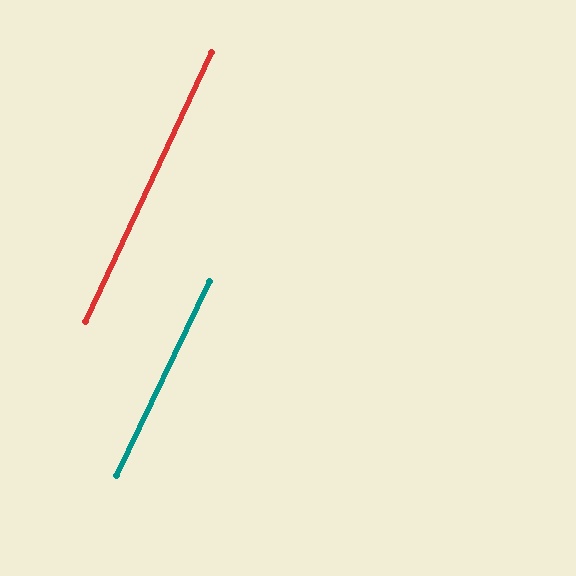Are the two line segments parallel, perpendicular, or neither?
Parallel — their directions differ by only 0.5°.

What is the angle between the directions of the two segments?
Approximately 0 degrees.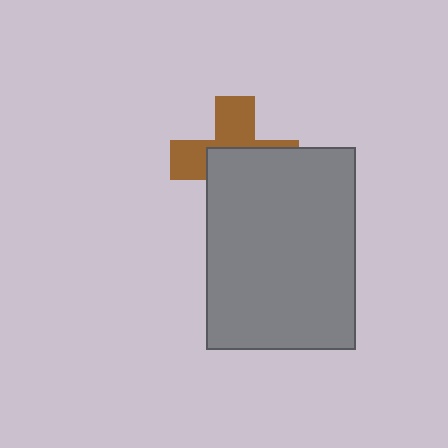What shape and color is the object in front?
The object in front is a gray rectangle.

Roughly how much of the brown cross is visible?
A small part of it is visible (roughly 45%).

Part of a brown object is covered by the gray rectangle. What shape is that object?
It is a cross.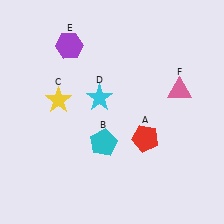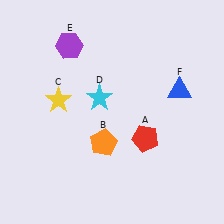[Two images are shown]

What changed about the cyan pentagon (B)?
In Image 1, B is cyan. In Image 2, it changed to orange.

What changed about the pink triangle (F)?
In Image 1, F is pink. In Image 2, it changed to blue.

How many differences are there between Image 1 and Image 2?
There are 2 differences between the two images.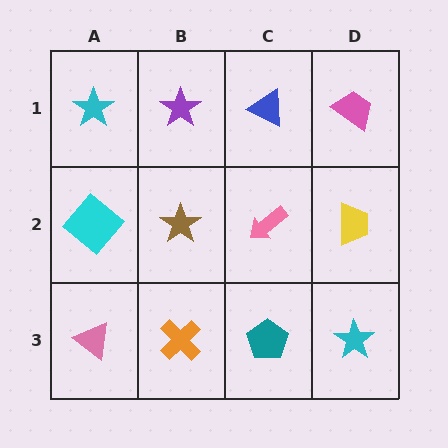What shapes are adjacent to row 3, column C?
A pink arrow (row 2, column C), an orange cross (row 3, column B), a cyan star (row 3, column D).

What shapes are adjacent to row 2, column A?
A cyan star (row 1, column A), a pink triangle (row 3, column A), a brown star (row 2, column B).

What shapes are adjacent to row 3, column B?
A brown star (row 2, column B), a pink triangle (row 3, column A), a teal pentagon (row 3, column C).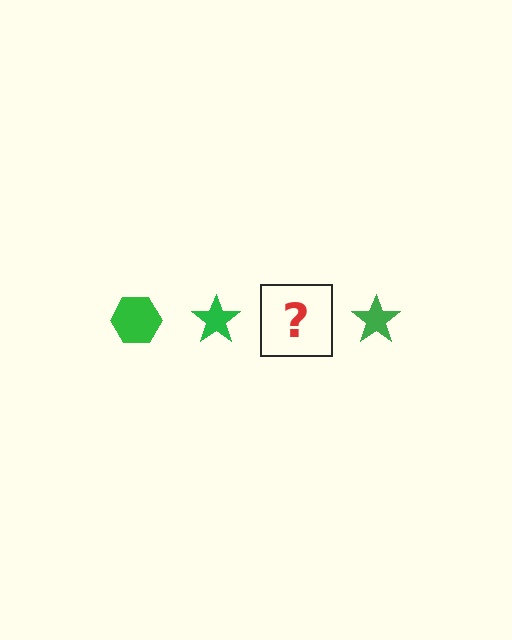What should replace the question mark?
The question mark should be replaced with a green hexagon.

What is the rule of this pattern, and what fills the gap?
The rule is that the pattern cycles through hexagon, star shapes in green. The gap should be filled with a green hexagon.